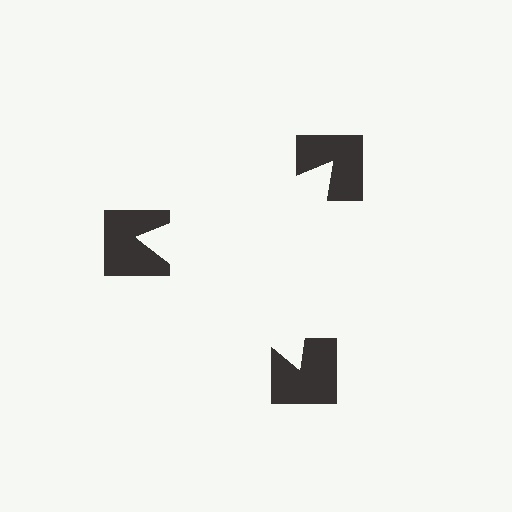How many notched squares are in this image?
There are 3 — one at each vertex of the illusory triangle.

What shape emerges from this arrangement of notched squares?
An illusory triangle — its edges are inferred from the aligned wedge cuts in the notched squares, not physically drawn.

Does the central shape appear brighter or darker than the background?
It typically appears slightly brighter than the background, even though no actual brightness change is drawn.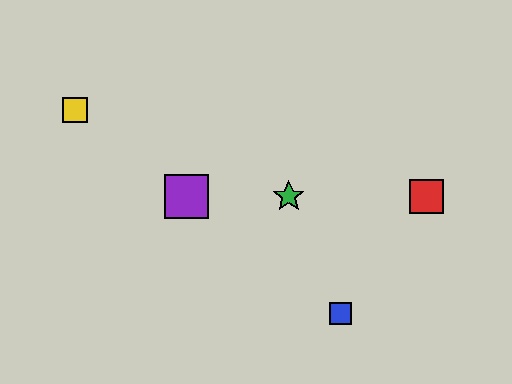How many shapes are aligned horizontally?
3 shapes (the red square, the green star, the purple square) are aligned horizontally.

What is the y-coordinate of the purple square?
The purple square is at y≈197.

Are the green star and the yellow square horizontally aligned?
No, the green star is at y≈197 and the yellow square is at y≈110.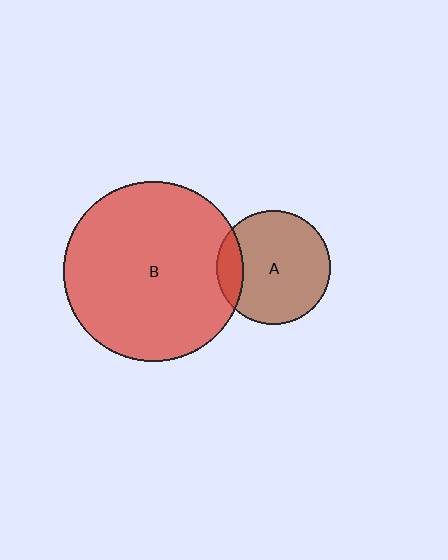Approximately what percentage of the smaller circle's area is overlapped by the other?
Approximately 15%.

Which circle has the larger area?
Circle B (red).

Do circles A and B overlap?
Yes.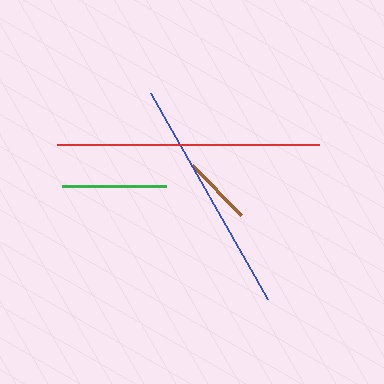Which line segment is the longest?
The red line is the longest at approximately 263 pixels.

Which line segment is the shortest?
The brown line is the shortest at approximately 70 pixels.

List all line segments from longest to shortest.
From longest to shortest: red, blue, green, brown.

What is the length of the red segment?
The red segment is approximately 263 pixels long.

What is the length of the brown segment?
The brown segment is approximately 70 pixels long.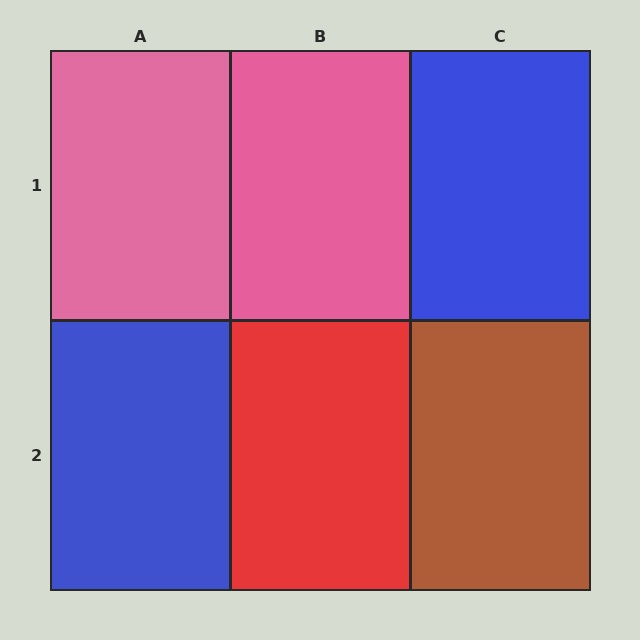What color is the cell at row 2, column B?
Red.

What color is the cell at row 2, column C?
Brown.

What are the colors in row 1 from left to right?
Pink, pink, blue.